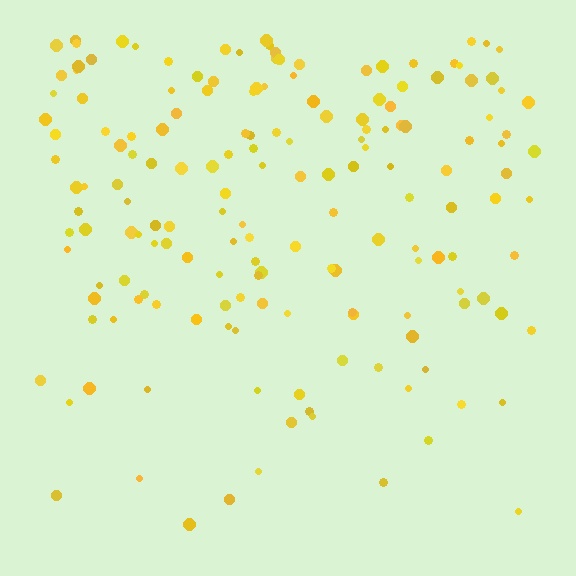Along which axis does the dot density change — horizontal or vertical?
Vertical.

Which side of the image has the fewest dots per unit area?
The bottom.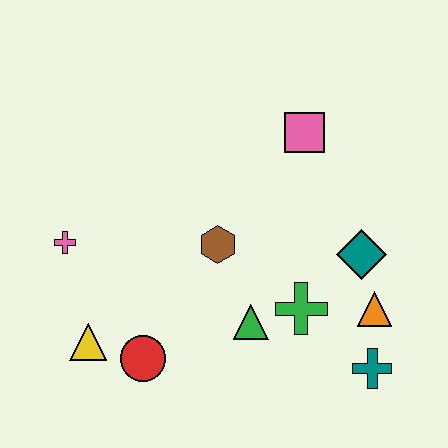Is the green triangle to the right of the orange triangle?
No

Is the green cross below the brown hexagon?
Yes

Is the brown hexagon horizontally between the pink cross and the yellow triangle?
No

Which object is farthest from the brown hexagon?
The teal cross is farthest from the brown hexagon.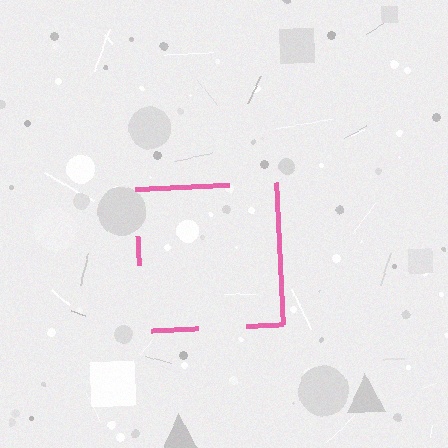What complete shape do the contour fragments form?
The contour fragments form a square.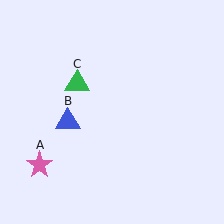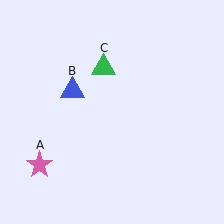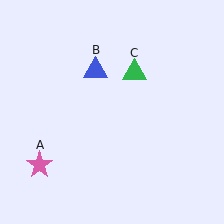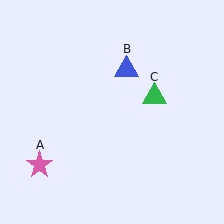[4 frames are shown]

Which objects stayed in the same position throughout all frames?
Pink star (object A) remained stationary.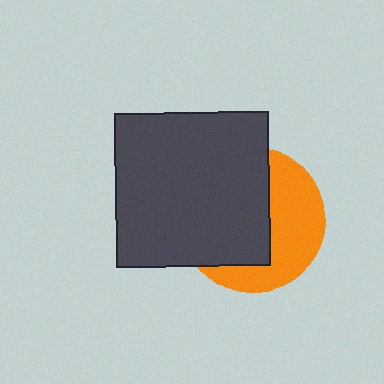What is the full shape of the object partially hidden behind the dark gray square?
The partially hidden object is an orange circle.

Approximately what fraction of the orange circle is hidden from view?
Roughly 56% of the orange circle is hidden behind the dark gray square.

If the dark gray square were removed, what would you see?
You would see the complete orange circle.